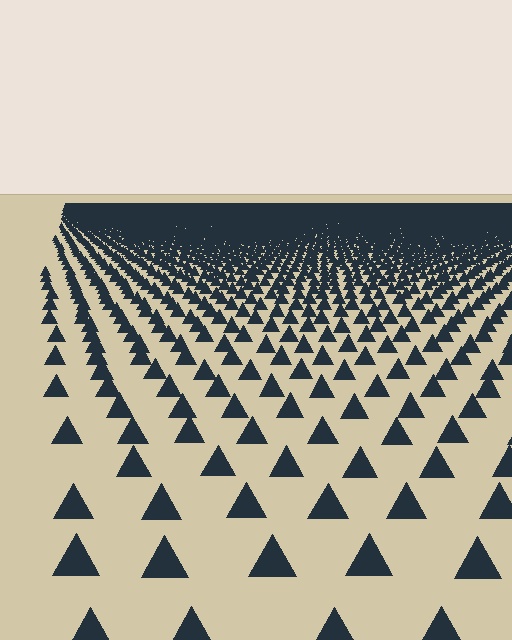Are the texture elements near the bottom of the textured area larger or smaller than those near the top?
Larger. Near the bottom, elements are closer to the viewer and appear at a bigger on-screen size.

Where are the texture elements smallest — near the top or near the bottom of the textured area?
Near the top.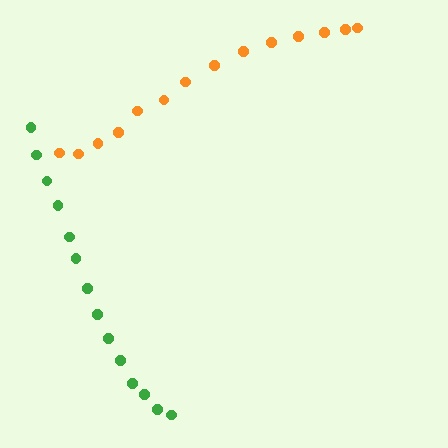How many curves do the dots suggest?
There are 2 distinct paths.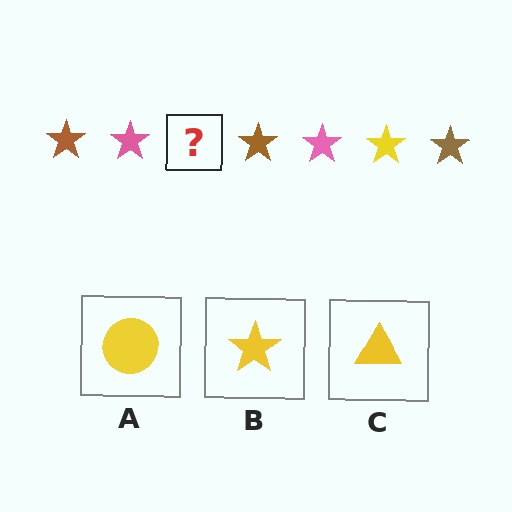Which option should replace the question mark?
Option B.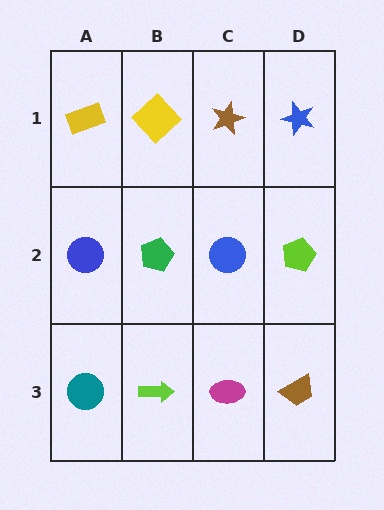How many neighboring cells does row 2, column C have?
4.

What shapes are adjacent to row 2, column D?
A blue star (row 1, column D), a brown trapezoid (row 3, column D), a blue circle (row 2, column C).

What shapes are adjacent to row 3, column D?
A lime pentagon (row 2, column D), a magenta ellipse (row 3, column C).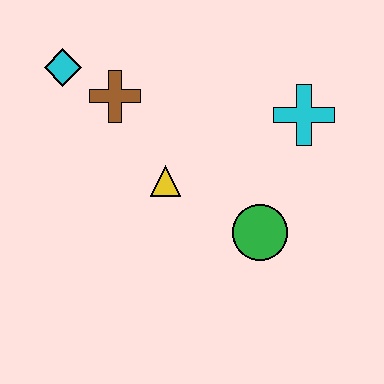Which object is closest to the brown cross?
The cyan diamond is closest to the brown cross.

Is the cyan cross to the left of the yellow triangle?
No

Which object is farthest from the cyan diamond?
The green circle is farthest from the cyan diamond.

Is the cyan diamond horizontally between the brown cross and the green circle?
No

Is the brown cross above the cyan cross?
Yes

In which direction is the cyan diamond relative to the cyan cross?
The cyan diamond is to the left of the cyan cross.